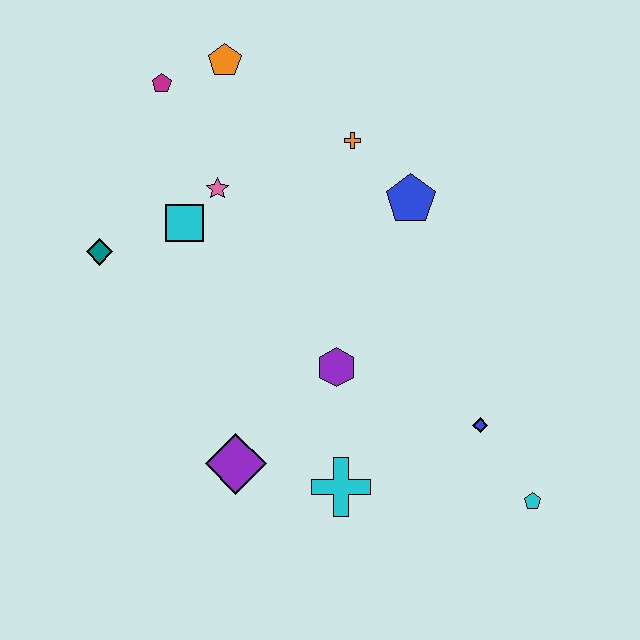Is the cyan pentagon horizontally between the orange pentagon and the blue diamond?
No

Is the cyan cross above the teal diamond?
No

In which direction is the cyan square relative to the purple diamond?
The cyan square is above the purple diamond.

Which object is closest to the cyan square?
The pink star is closest to the cyan square.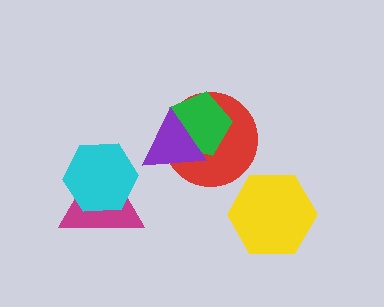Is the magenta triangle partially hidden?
Yes, it is partially covered by another shape.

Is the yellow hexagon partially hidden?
No, no other shape covers it.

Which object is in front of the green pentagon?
The purple triangle is in front of the green pentagon.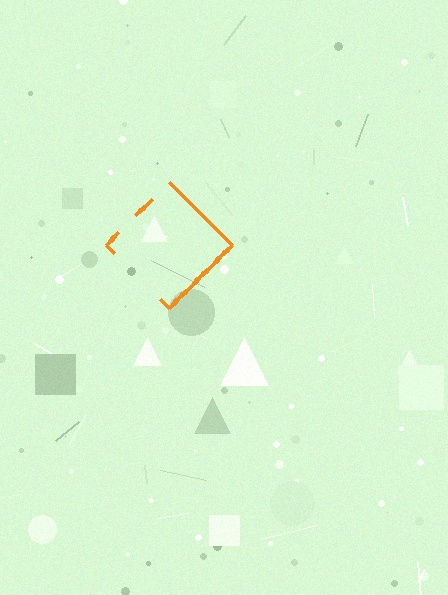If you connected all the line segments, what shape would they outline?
They would outline a diamond.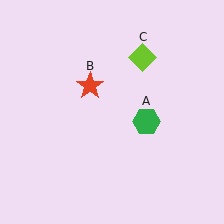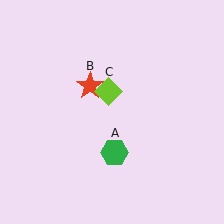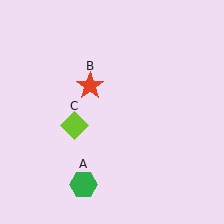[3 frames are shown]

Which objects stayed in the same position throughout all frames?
Red star (object B) remained stationary.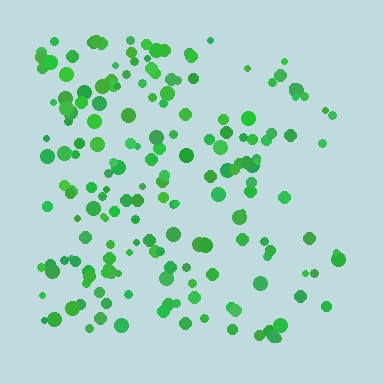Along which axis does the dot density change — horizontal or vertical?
Horizontal.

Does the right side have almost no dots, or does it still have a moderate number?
Still a moderate number, just noticeably fewer than the left.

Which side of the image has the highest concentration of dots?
The left.